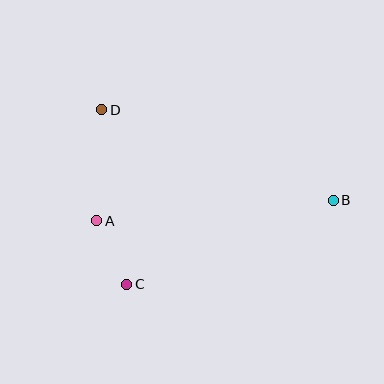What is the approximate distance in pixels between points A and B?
The distance between A and B is approximately 238 pixels.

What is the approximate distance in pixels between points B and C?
The distance between B and C is approximately 223 pixels.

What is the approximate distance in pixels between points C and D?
The distance between C and D is approximately 176 pixels.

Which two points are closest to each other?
Points A and C are closest to each other.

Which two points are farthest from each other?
Points B and D are farthest from each other.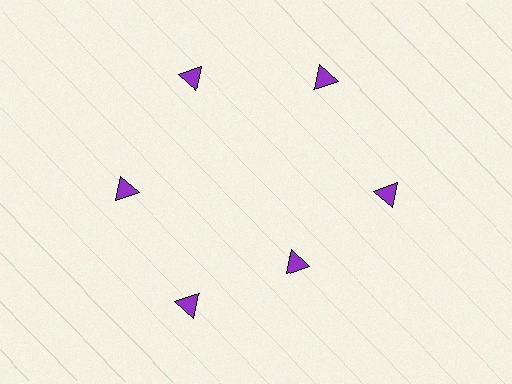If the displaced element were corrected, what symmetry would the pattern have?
It would have 6-fold rotational symmetry — the pattern would map onto itself every 60 degrees.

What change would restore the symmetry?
The symmetry would be restored by moving it outward, back onto the ring so that all 6 triangles sit at equal angles and equal distance from the center.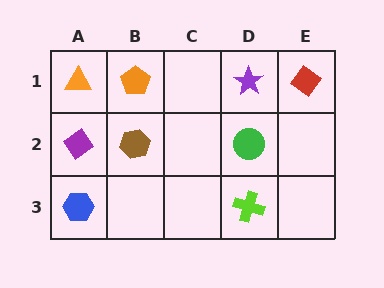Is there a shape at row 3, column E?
No, that cell is empty.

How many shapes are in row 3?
2 shapes.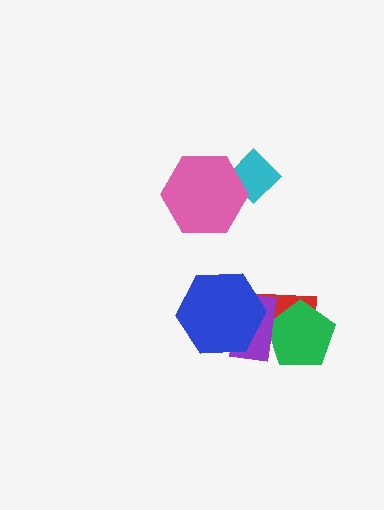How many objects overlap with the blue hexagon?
2 objects overlap with the blue hexagon.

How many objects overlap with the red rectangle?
3 objects overlap with the red rectangle.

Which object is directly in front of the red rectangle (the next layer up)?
The green pentagon is directly in front of the red rectangle.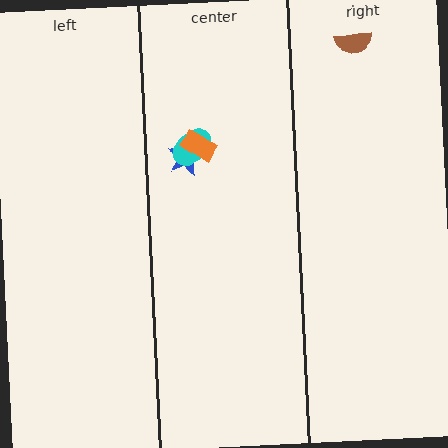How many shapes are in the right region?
1.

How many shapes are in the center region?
3.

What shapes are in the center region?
The blue star, the cyan ellipse, the orange rectangle.